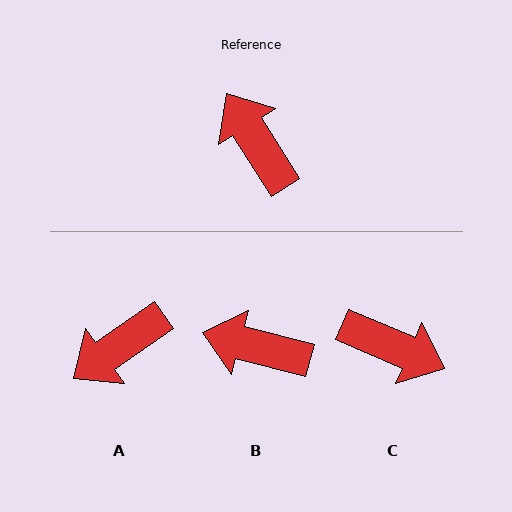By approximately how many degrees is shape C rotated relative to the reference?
Approximately 146 degrees clockwise.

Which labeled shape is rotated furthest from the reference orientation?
C, about 146 degrees away.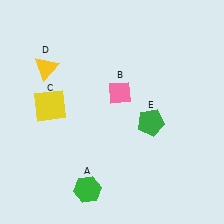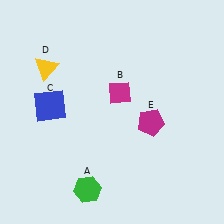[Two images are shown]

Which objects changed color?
B changed from pink to magenta. C changed from yellow to blue. E changed from green to magenta.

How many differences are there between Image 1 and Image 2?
There are 3 differences between the two images.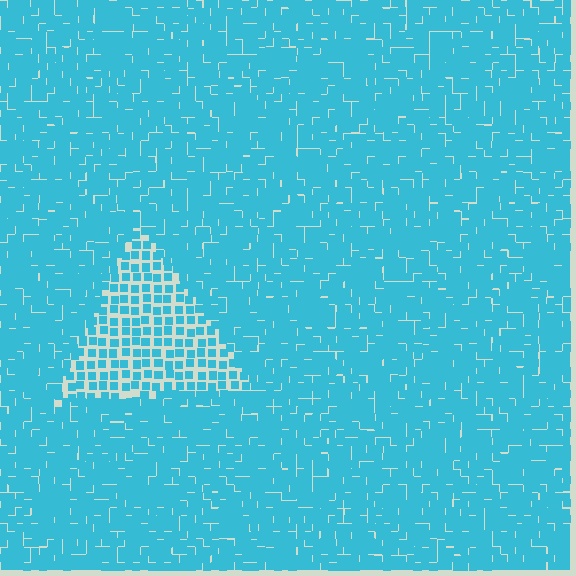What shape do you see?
I see a triangle.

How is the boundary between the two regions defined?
The boundary is defined by a change in element density (approximately 1.9x ratio). All elements are the same color, size, and shape.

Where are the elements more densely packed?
The elements are more densely packed outside the triangle boundary.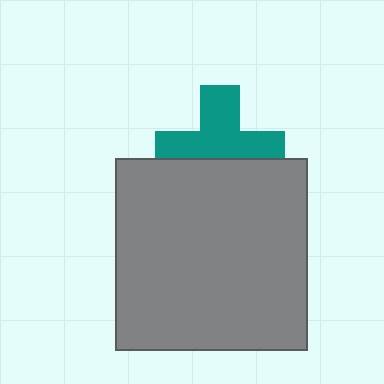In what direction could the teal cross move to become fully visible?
The teal cross could move up. That would shift it out from behind the gray square entirely.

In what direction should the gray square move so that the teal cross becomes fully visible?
The gray square should move down. That is the shortest direction to clear the overlap and leave the teal cross fully visible.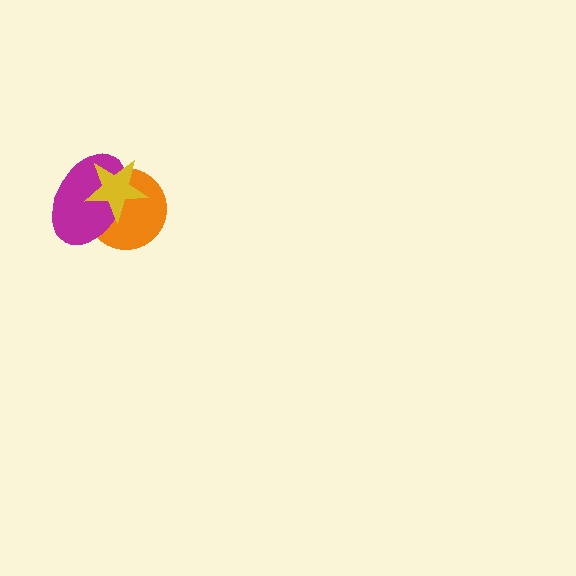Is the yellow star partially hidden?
No, no other shape covers it.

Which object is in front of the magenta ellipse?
The yellow star is in front of the magenta ellipse.